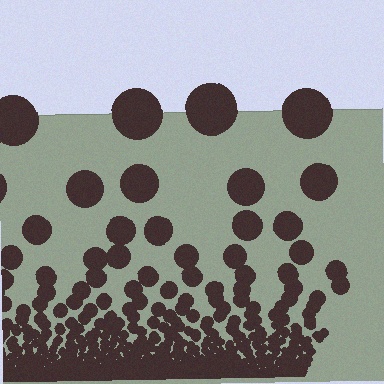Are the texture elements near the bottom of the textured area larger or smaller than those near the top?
Smaller. The gradient is inverted — elements near the bottom are smaller and denser.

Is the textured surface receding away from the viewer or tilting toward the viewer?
The surface appears to tilt toward the viewer. Texture elements get larger and sparser toward the top.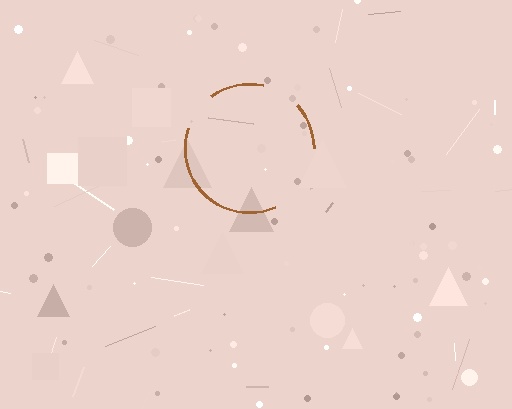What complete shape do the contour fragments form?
The contour fragments form a circle.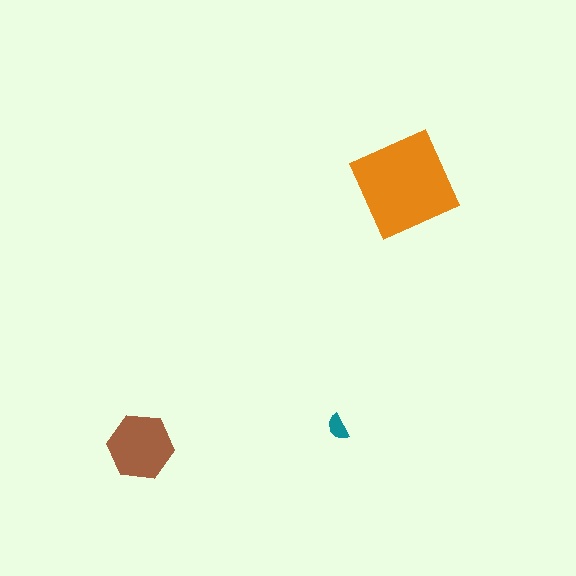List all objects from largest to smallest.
The orange square, the brown hexagon, the teal semicircle.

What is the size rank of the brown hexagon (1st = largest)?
2nd.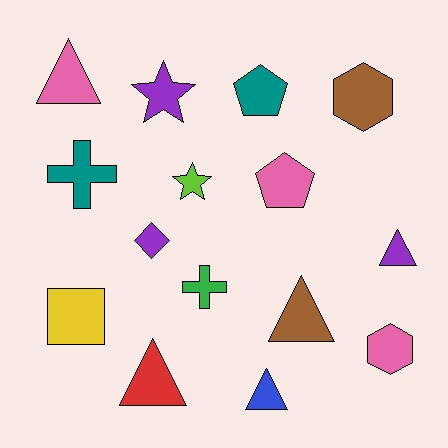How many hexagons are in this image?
There are 2 hexagons.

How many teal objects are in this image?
There are 2 teal objects.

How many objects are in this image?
There are 15 objects.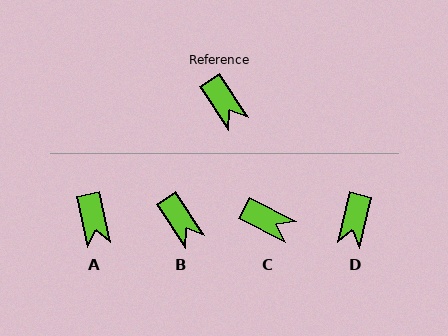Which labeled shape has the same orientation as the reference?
B.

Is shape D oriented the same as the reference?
No, it is off by about 47 degrees.